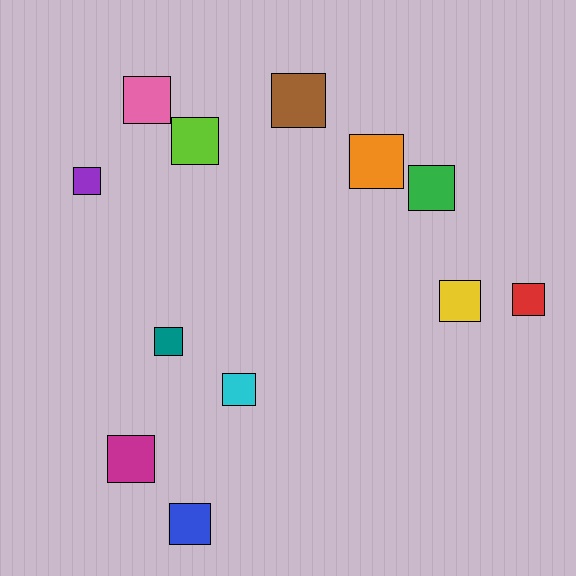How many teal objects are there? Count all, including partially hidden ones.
There is 1 teal object.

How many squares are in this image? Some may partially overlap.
There are 12 squares.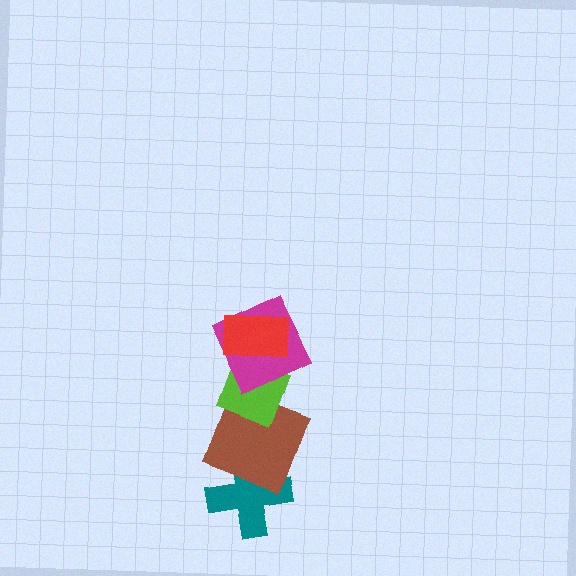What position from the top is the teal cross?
The teal cross is 5th from the top.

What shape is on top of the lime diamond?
The magenta square is on top of the lime diamond.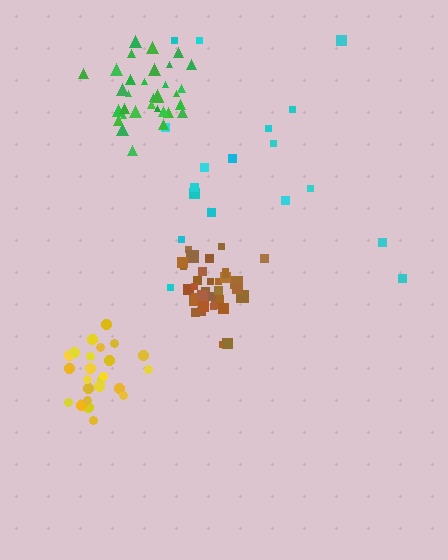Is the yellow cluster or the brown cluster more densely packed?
Brown.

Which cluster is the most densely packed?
Brown.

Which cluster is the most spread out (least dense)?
Cyan.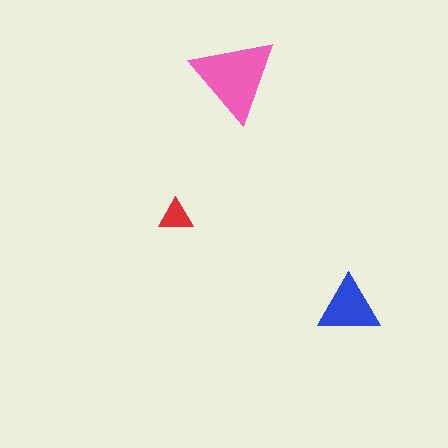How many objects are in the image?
There are 3 objects in the image.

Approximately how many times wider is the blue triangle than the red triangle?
About 2 times wider.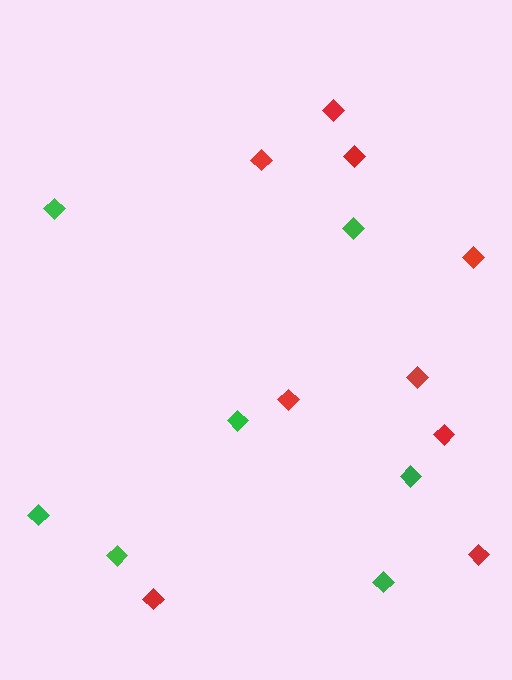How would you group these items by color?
There are 2 groups: one group of red diamonds (9) and one group of green diamonds (7).